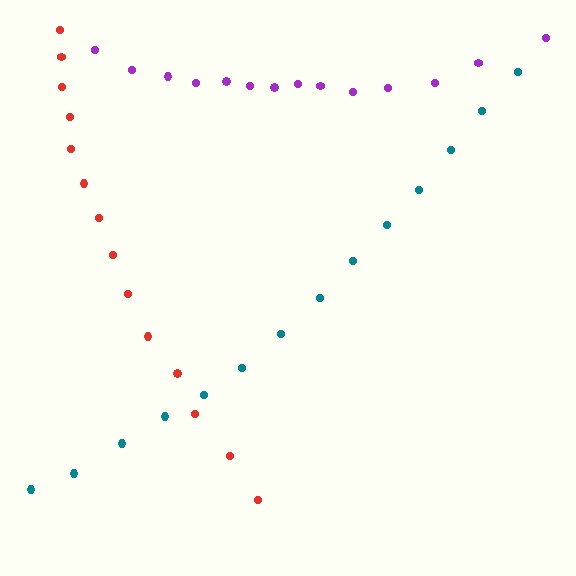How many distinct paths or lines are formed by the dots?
There are 3 distinct paths.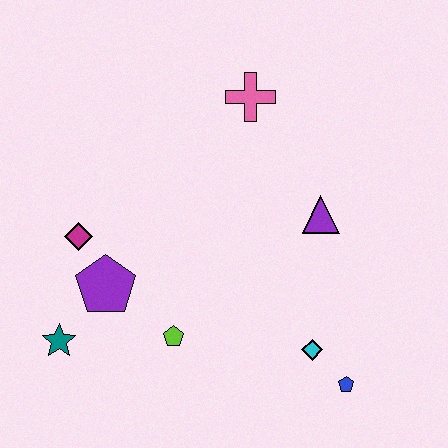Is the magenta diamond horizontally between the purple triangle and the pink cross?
No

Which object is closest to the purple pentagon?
The magenta diamond is closest to the purple pentagon.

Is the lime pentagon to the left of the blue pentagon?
Yes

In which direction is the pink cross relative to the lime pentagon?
The pink cross is above the lime pentagon.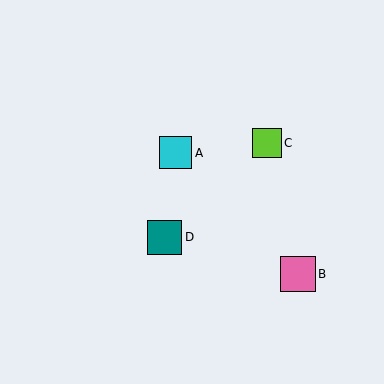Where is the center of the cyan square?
The center of the cyan square is at (176, 153).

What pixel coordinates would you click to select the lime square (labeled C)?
Click at (267, 143) to select the lime square C.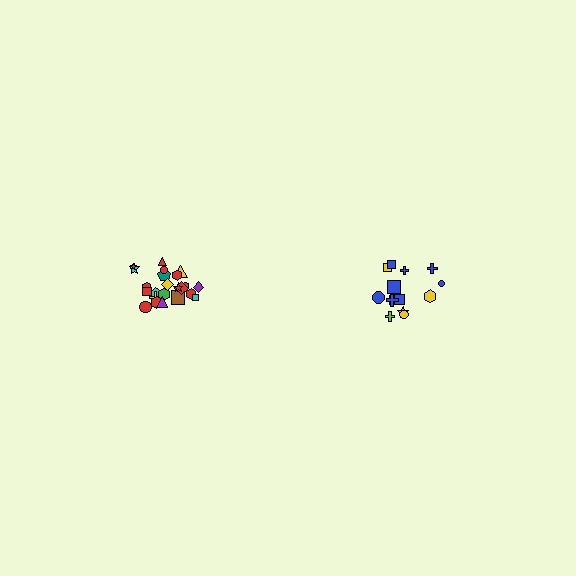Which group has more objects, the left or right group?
The left group.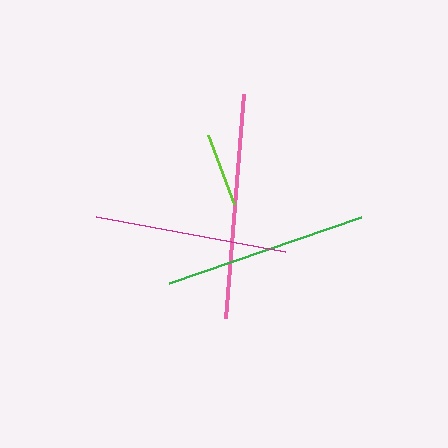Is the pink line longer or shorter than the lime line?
The pink line is longer than the lime line.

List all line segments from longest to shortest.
From longest to shortest: pink, green, magenta, lime.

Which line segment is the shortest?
The lime line is the shortest at approximately 74 pixels.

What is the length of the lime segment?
The lime segment is approximately 74 pixels long.